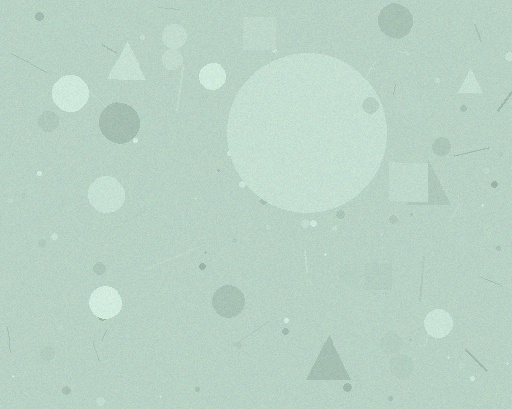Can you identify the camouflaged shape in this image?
The camouflaged shape is a circle.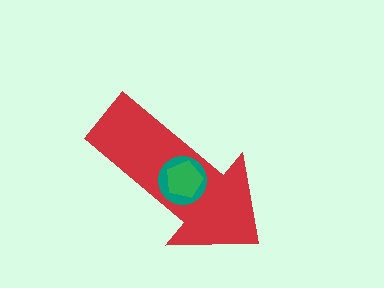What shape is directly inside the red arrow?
The teal circle.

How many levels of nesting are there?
3.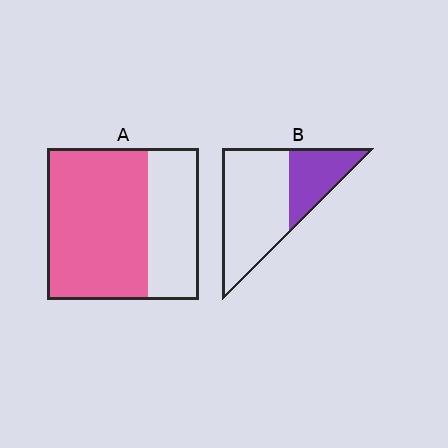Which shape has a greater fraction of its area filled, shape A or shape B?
Shape A.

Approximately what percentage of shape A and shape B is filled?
A is approximately 65% and B is approximately 30%.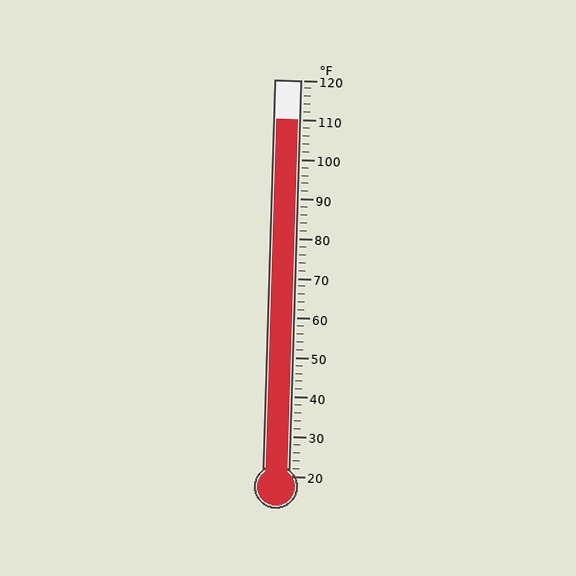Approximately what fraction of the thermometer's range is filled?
The thermometer is filled to approximately 90% of its range.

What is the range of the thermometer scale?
The thermometer scale ranges from 20°F to 120°F.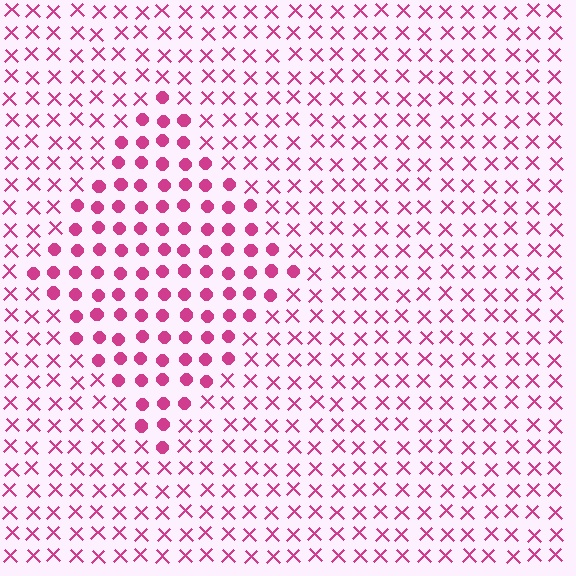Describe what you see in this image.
The image is filled with small magenta elements arranged in a uniform grid. A diamond-shaped region contains circles, while the surrounding area contains X marks. The boundary is defined purely by the change in element shape.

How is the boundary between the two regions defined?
The boundary is defined by a change in element shape: circles inside vs. X marks outside. All elements share the same color and spacing.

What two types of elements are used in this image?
The image uses circles inside the diamond region and X marks outside it.